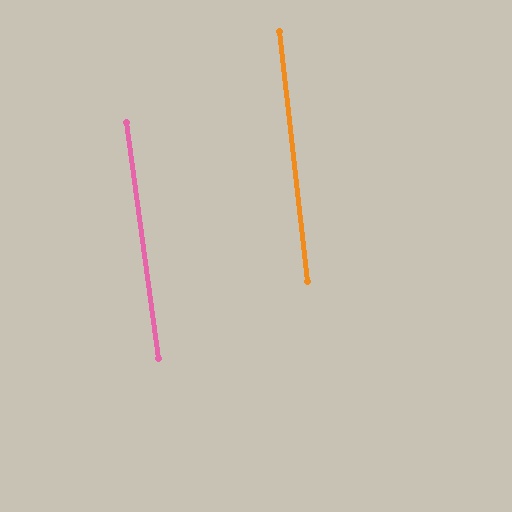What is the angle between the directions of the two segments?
Approximately 1 degree.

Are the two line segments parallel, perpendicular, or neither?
Parallel — their directions differ by only 1.4°.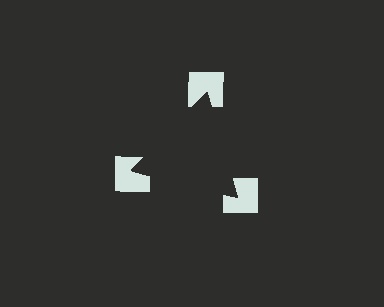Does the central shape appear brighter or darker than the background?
It typically appears slightly darker than the background, even though no actual brightness change is drawn.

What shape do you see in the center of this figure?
An illusory triangle — its edges are inferred from the aligned wedge cuts in the notched squares, not physically drawn.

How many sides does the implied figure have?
3 sides.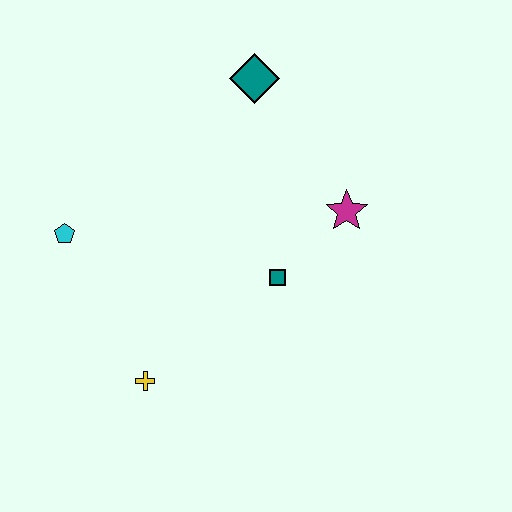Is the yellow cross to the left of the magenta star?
Yes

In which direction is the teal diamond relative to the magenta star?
The teal diamond is above the magenta star.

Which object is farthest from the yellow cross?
The teal diamond is farthest from the yellow cross.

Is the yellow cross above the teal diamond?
No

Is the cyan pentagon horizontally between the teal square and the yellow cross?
No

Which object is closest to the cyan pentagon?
The yellow cross is closest to the cyan pentagon.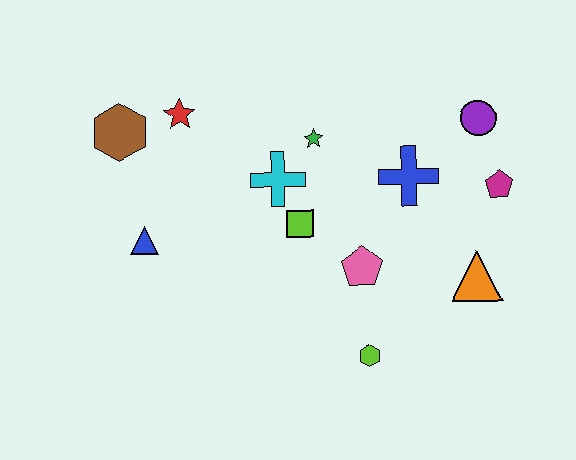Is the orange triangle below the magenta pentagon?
Yes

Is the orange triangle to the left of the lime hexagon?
No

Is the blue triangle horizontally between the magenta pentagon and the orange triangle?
No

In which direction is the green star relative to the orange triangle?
The green star is to the left of the orange triangle.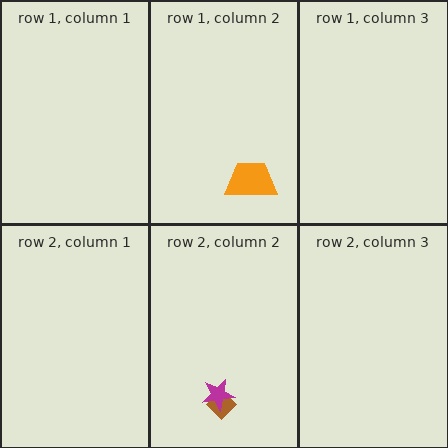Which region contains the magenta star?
The row 2, column 2 region.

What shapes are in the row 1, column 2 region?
The orange trapezoid.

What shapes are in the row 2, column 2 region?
The brown diamond, the magenta star.